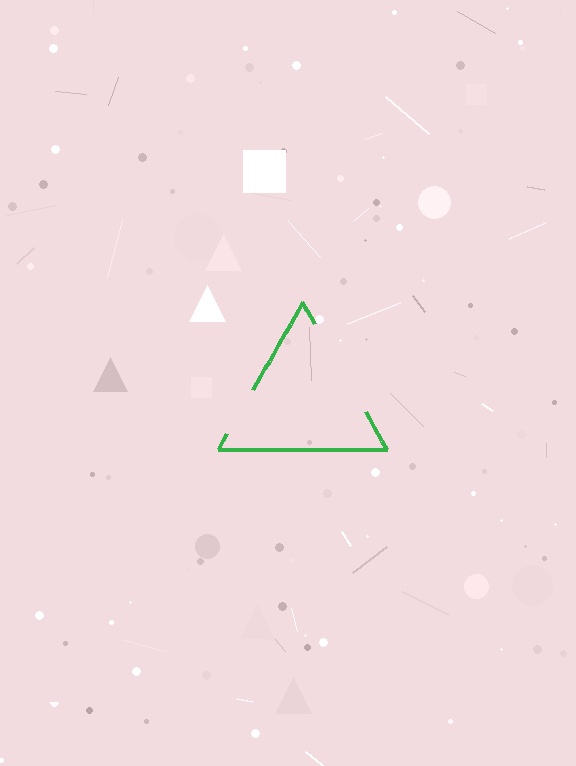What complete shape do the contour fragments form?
The contour fragments form a triangle.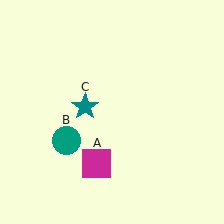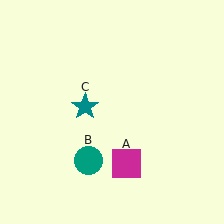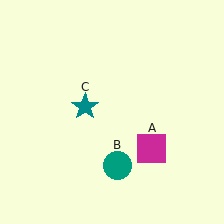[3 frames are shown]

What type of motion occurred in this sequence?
The magenta square (object A), teal circle (object B) rotated counterclockwise around the center of the scene.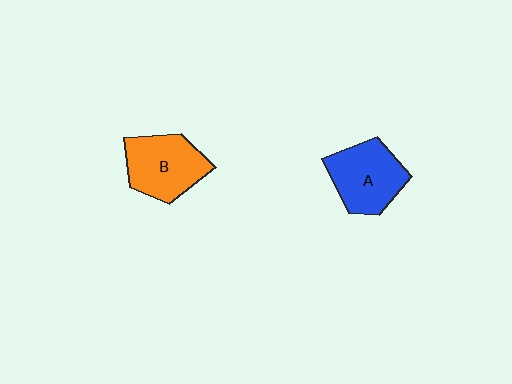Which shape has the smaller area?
Shape A (blue).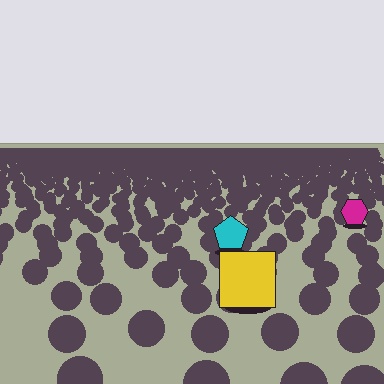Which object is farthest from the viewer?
The magenta hexagon is farthest from the viewer. It appears smaller and the ground texture around it is denser.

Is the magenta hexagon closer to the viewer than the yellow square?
No. The yellow square is closer — you can tell from the texture gradient: the ground texture is coarser near it.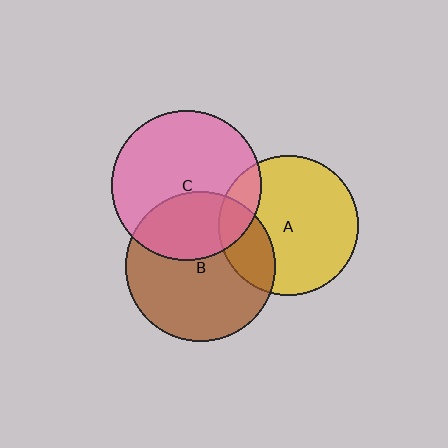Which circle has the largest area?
Circle C (pink).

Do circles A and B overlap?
Yes.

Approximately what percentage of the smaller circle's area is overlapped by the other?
Approximately 25%.